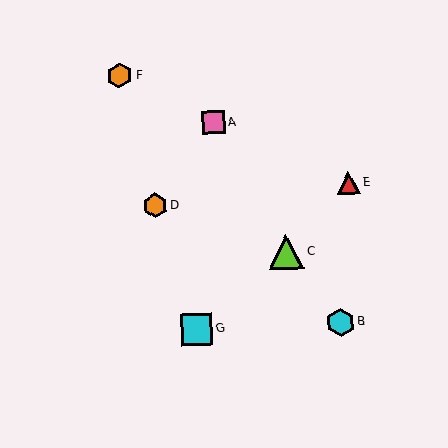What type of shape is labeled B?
Shape B is a cyan hexagon.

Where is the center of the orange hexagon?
The center of the orange hexagon is at (155, 206).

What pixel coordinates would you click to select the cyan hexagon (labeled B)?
Click at (341, 322) to select the cyan hexagon B.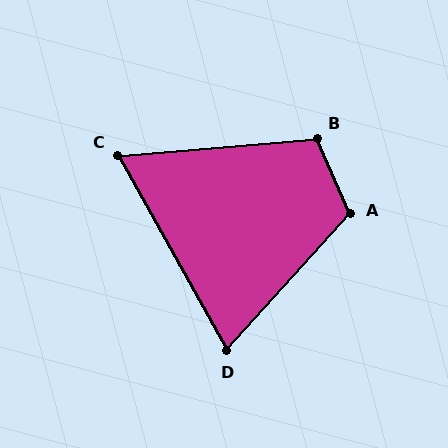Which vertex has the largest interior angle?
A, at approximately 114 degrees.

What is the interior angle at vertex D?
Approximately 71 degrees (acute).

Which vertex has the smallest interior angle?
C, at approximately 66 degrees.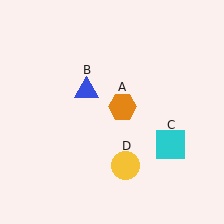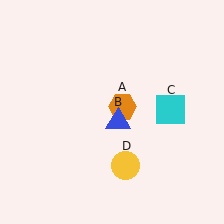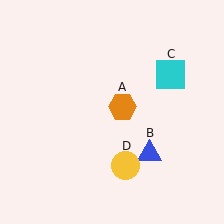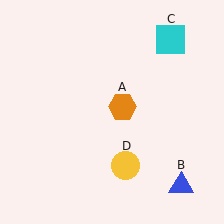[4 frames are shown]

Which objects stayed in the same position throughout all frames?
Orange hexagon (object A) and yellow circle (object D) remained stationary.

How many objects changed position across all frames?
2 objects changed position: blue triangle (object B), cyan square (object C).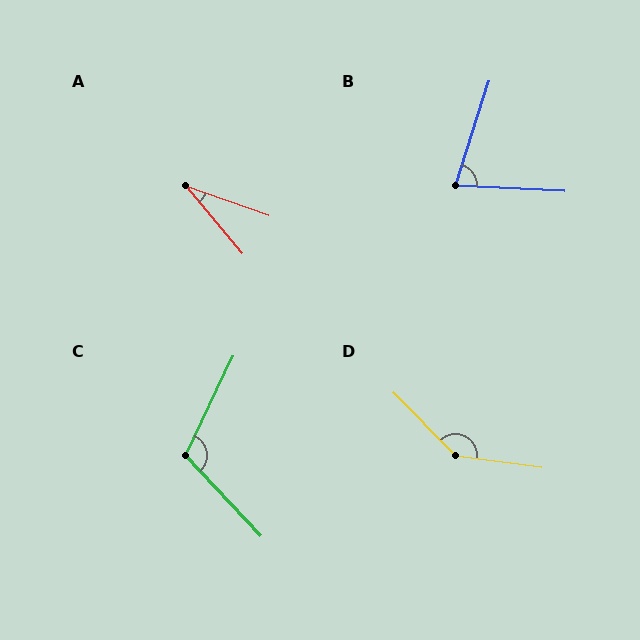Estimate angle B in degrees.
Approximately 75 degrees.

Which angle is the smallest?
A, at approximately 30 degrees.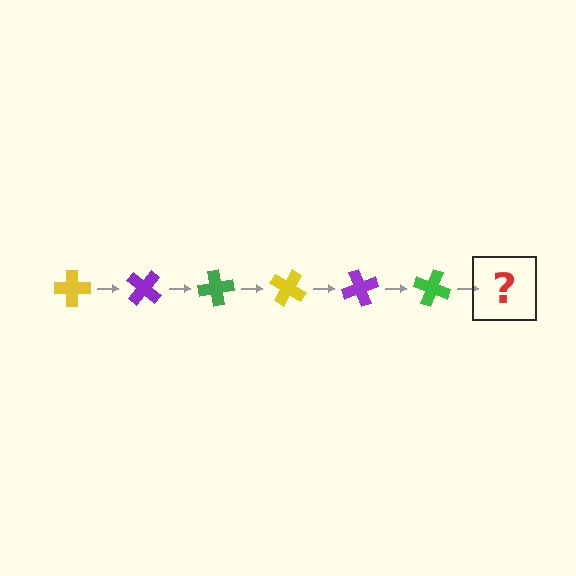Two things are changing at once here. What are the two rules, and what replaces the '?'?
The two rules are that it rotates 40 degrees each step and the color cycles through yellow, purple, and green. The '?' should be a yellow cross, rotated 240 degrees from the start.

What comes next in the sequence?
The next element should be a yellow cross, rotated 240 degrees from the start.